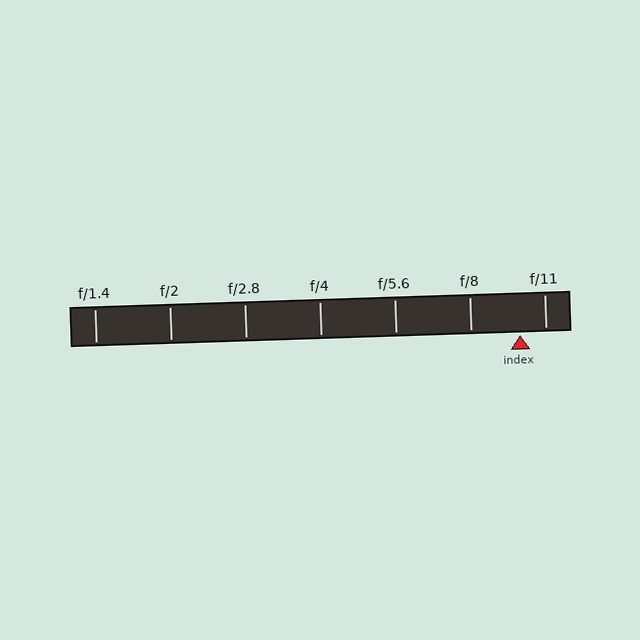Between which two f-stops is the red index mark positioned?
The index mark is between f/8 and f/11.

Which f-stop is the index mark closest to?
The index mark is closest to f/11.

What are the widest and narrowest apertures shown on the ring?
The widest aperture shown is f/1.4 and the narrowest is f/11.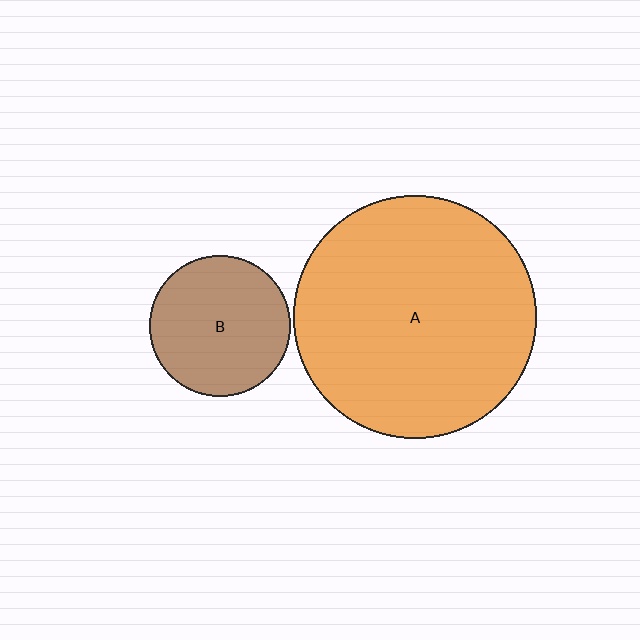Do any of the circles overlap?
No, none of the circles overlap.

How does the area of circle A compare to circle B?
Approximately 3.0 times.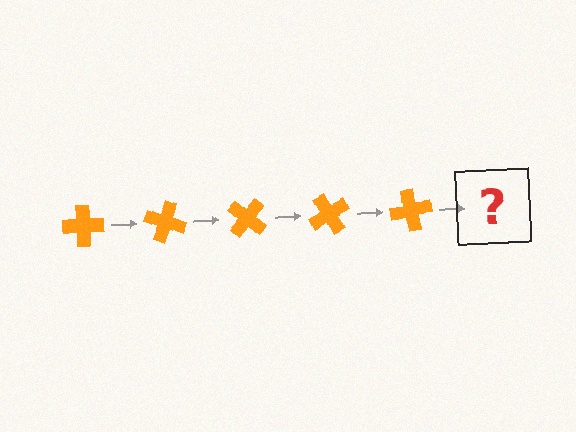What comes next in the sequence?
The next element should be an orange cross rotated 100 degrees.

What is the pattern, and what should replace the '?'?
The pattern is that the cross rotates 20 degrees each step. The '?' should be an orange cross rotated 100 degrees.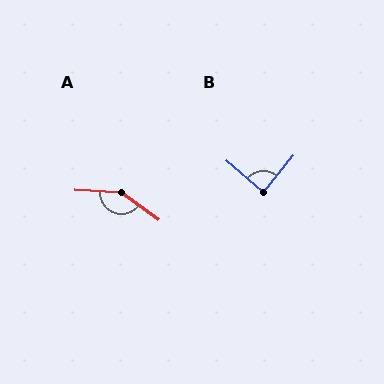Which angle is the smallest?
B, at approximately 88 degrees.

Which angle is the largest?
A, at approximately 146 degrees.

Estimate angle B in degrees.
Approximately 88 degrees.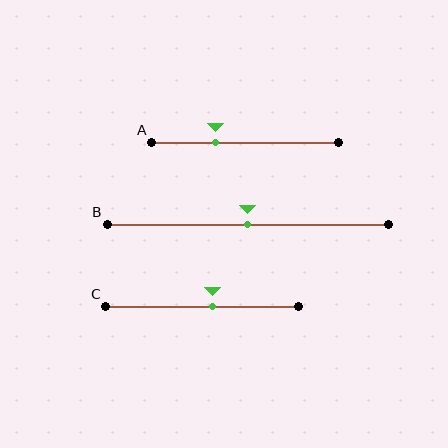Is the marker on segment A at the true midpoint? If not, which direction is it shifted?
No, the marker on segment A is shifted to the left by about 16% of the segment length.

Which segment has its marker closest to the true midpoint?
Segment B has its marker closest to the true midpoint.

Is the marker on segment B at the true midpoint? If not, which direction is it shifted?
Yes, the marker on segment B is at the true midpoint.